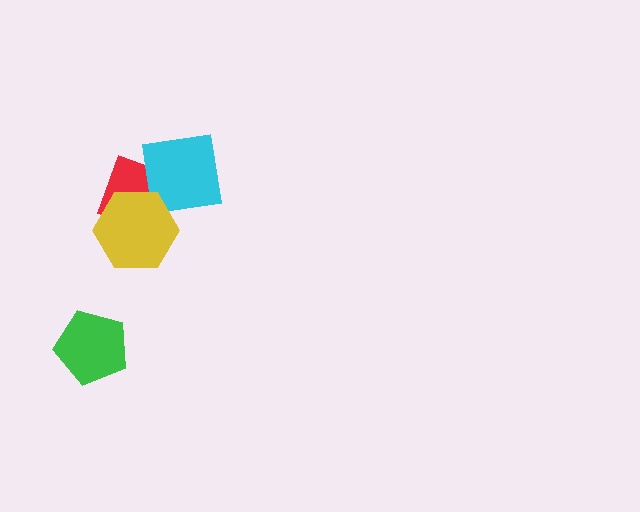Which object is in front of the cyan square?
The yellow hexagon is in front of the cyan square.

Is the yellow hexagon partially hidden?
No, no other shape covers it.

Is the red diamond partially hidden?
Yes, it is partially covered by another shape.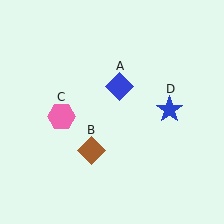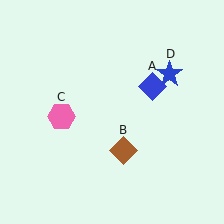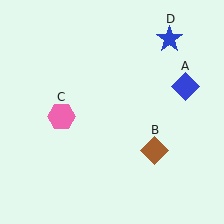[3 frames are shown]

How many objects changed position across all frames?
3 objects changed position: blue diamond (object A), brown diamond (object B), blue star (object D).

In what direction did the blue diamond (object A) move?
The blue diamond (object A) moved right.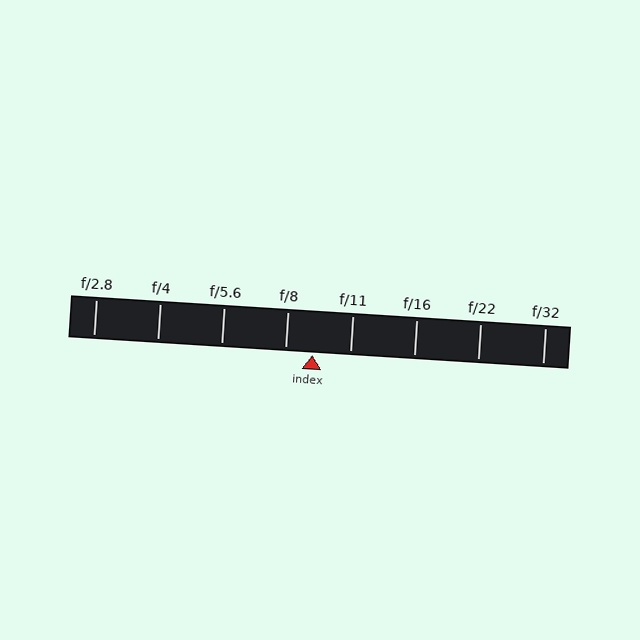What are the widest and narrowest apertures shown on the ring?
The widest aperture shown is f/2.8 and the narrowest is f/32.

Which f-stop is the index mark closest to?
The index mark is closest to f/8.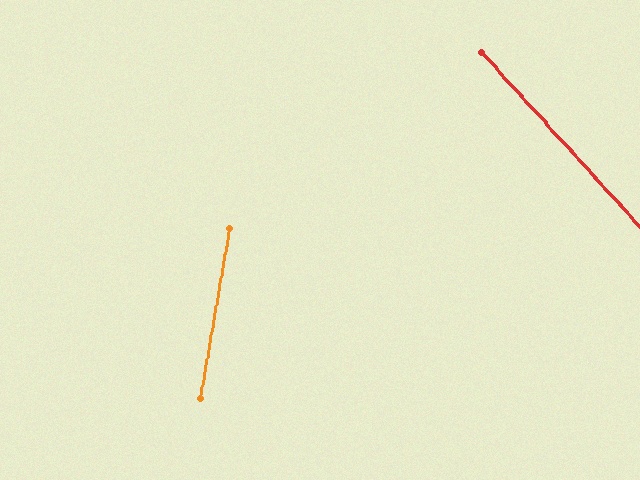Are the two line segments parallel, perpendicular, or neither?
Neither parallel nor perpendicular — they differ by about 52°.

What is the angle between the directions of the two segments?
Approximately 52 degrees.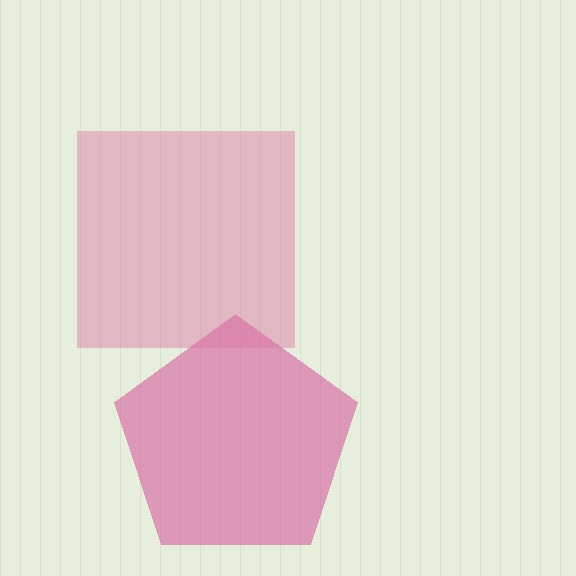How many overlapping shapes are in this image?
There are 2 overlapping shapes in the image.